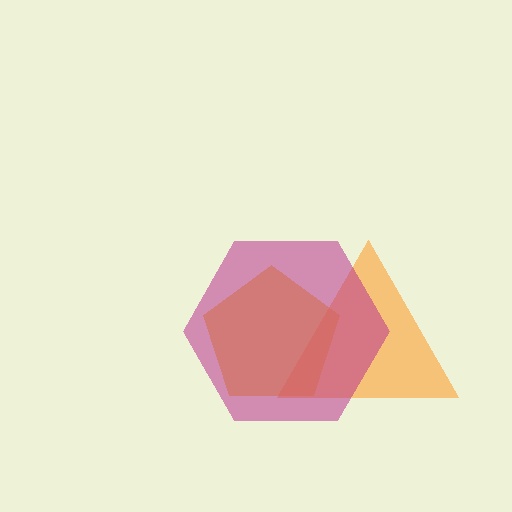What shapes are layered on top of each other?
The layered shapes are: a yellow pentagon, an orange triangle, a magenta hexagon.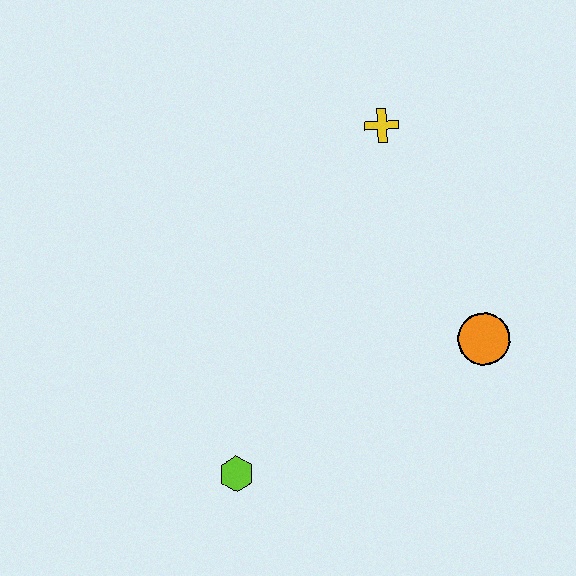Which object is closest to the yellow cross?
The orange circle is closest to the yellow cross.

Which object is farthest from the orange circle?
The lime hexagon is farthest from the orange circle.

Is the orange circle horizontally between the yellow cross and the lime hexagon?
No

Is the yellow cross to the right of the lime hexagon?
Yes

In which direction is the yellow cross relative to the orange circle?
The yellow cross is above the orange circle.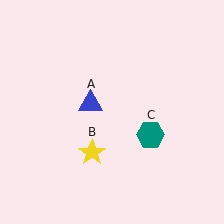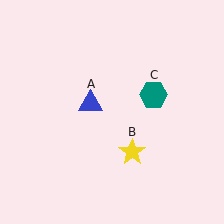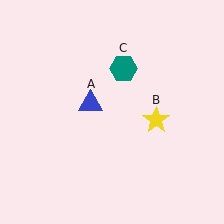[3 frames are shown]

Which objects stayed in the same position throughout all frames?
Blue triangle (object A) remained stationary.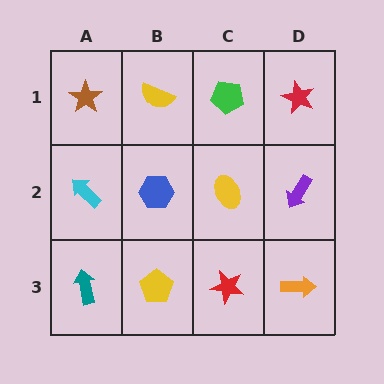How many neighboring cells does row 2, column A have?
3.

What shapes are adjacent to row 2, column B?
A yellow semicircle (row 1, column B), a yellow pentagon (row 3, column B), a cyan arrow (row 2, column A), a yellow ellipse (row 2, column C).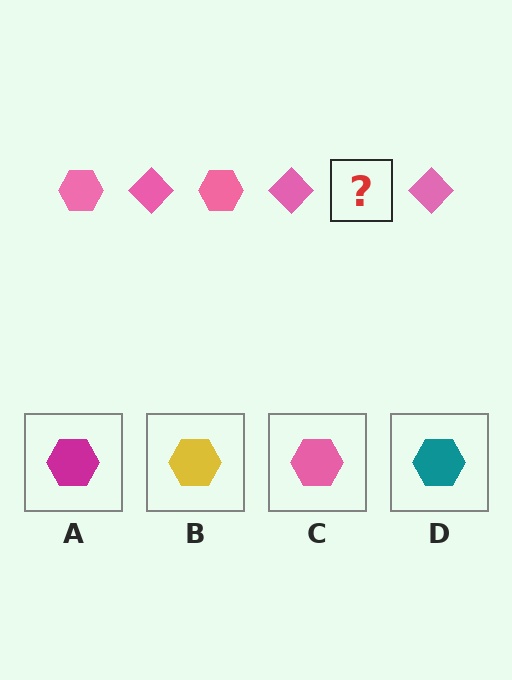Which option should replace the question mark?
Option C.